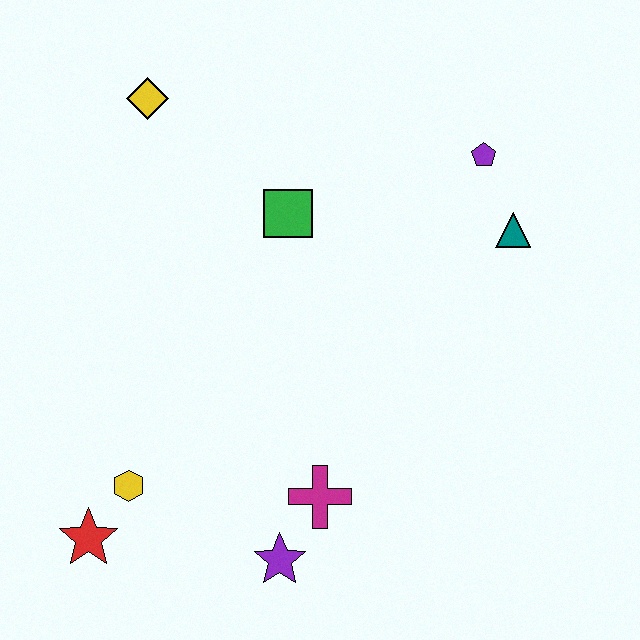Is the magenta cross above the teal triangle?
No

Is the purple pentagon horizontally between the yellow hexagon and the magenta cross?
No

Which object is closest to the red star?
The yellow hexagon is closest to the red star.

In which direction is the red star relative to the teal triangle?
The red star is to the left of the teal triangle.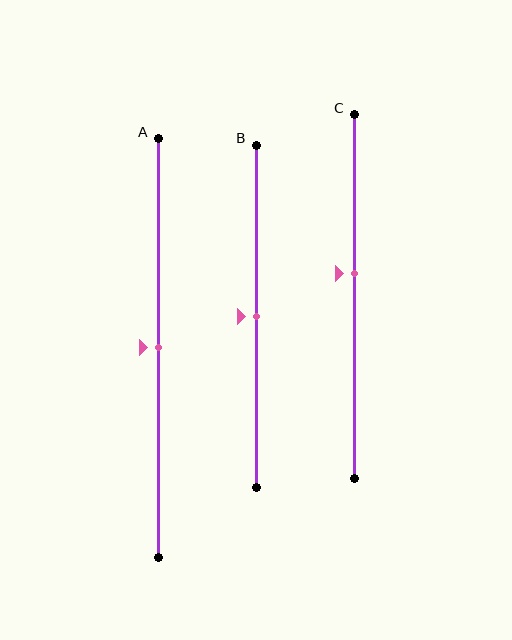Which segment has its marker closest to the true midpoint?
Segment A has its marker closest to the true midpoint.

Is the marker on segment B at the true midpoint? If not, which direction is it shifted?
Yes, the marker on segment B is at the true midpoint.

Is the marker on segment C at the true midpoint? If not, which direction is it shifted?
No, the marker on segment C is shifted upward by about 6% of the segment length.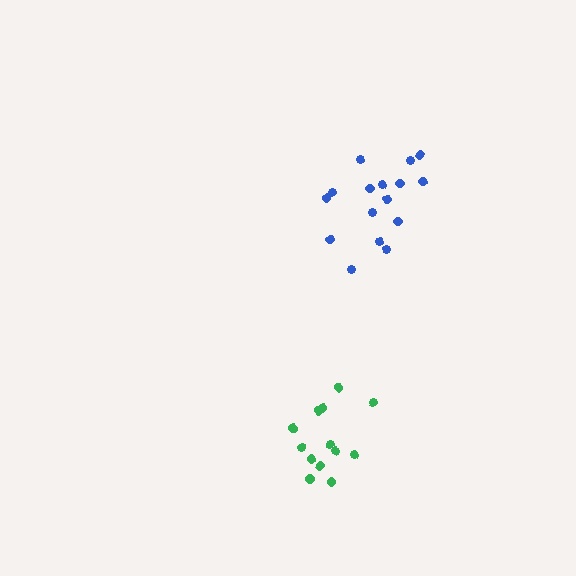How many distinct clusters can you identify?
There are 2 distinct clusters.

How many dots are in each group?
Group 1: 16 dots, Group 2: 13 dots (29 total).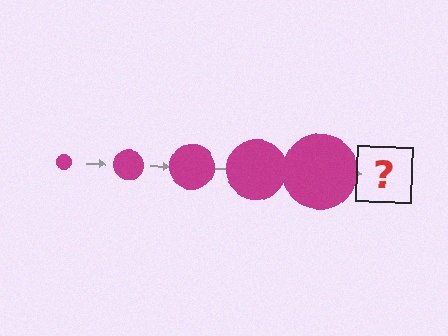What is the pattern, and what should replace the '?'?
The pattern is that the circle gets progressively larger each step. The '?' should be a magenta circle, larger than the previous one.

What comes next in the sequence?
The next element should be a magenta circle, larger than the previous one.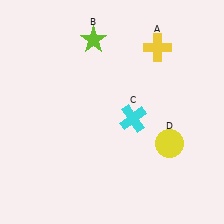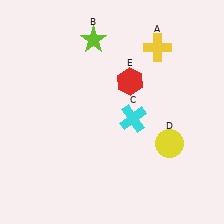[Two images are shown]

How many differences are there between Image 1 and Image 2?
There is 1 difference between the two images.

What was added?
A red hexagon (E) was added in Image 2.